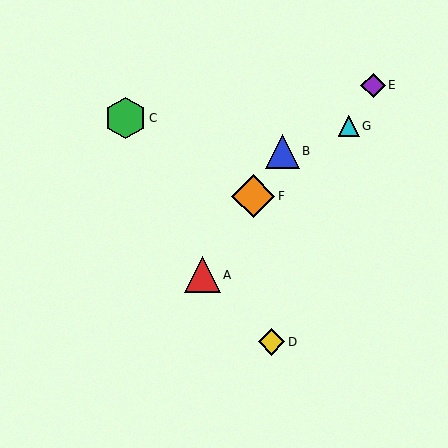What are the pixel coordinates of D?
Object D is at (272, 342).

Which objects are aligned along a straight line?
Objects A, B, F are aligned along a straight line.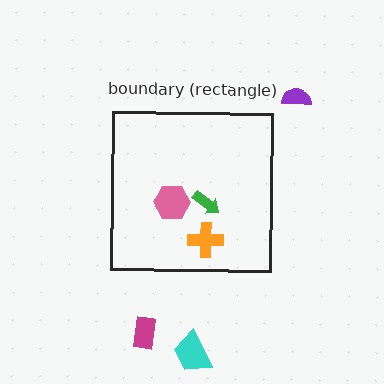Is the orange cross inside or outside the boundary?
Inside.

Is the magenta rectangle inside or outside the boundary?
Outside.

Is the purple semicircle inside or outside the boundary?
Outside.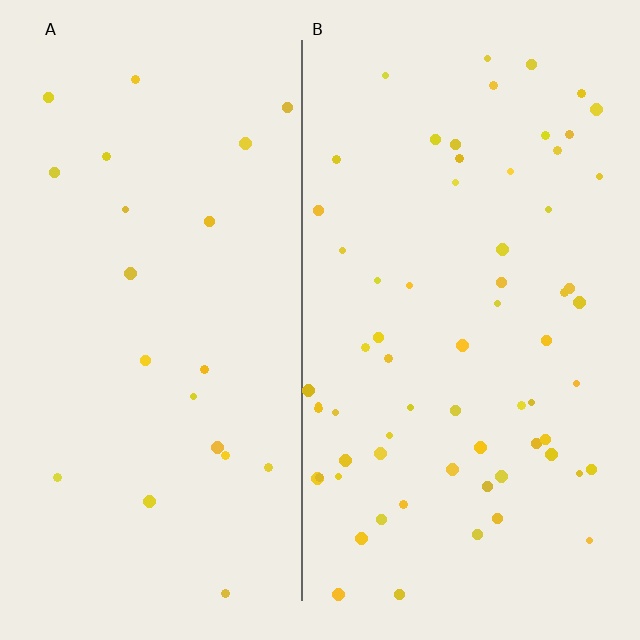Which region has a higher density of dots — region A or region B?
B (the right).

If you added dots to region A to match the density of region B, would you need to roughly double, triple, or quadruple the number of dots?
Approximately triple.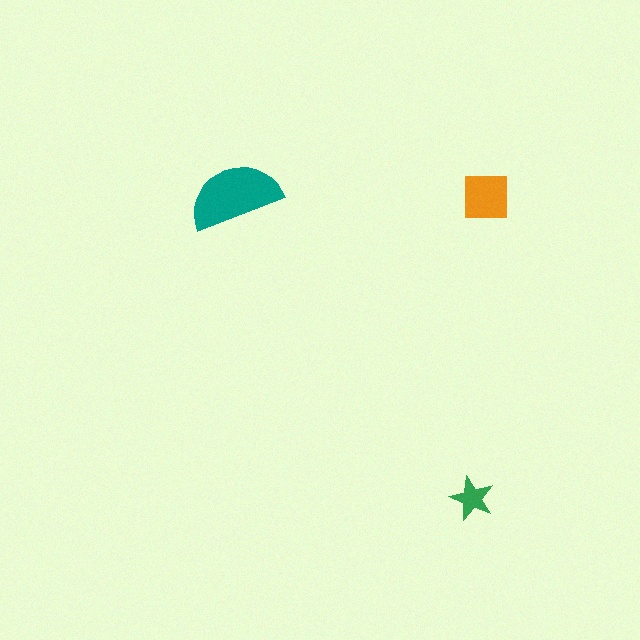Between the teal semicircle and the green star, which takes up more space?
The teal semicircle.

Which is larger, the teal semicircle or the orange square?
The teal semicircle.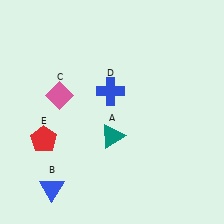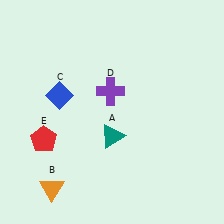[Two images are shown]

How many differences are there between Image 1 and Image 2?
There are 3 differences between the two images.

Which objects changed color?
B changed from blue to orange. C changed from pink to blue. D changed from blue to purple.